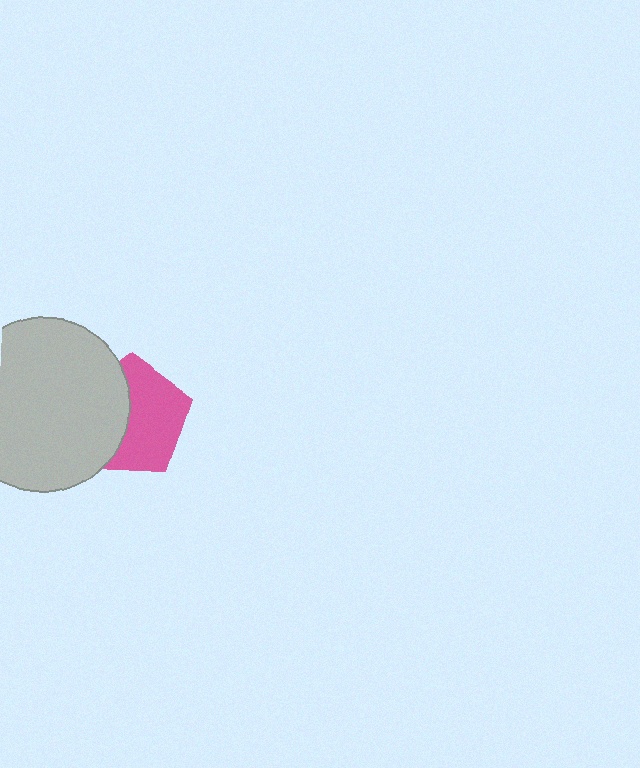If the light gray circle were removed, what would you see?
You would see the complete pink pentagon.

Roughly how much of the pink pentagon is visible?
About half of it is visible (roughly 57%).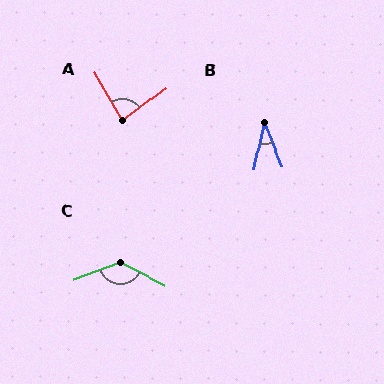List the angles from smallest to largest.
B (34°), A (84°), C (132°).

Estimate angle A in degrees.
Approximately 84 degrees.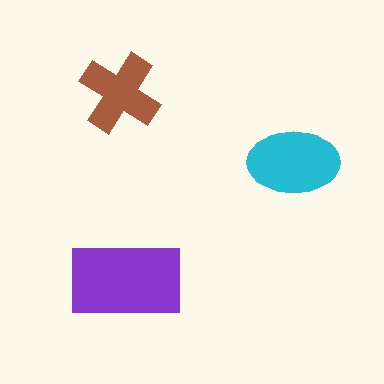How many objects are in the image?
There are 3 objects in the image.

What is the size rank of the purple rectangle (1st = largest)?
1st.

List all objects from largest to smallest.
The purple rectangle, the cyan ellipse, the brown cross.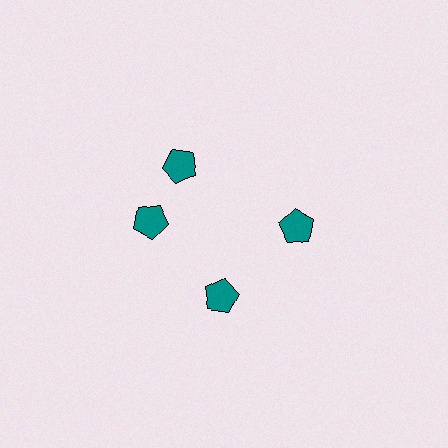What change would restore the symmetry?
The symmetry would be restored by rotating it back into even spacing with its neighbors so that all 4 pentagons sit at equal angles and equal distance from the center.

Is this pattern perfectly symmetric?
No. The 4 teal pentagons are arranged in a ring, but one element near the 12 o'clock position is rotated out of alignment along the ring, breaking the 4-fold rotational symmetry.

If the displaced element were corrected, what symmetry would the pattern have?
It would have 4-fold rotational symmetry — the pattern would map onto itself every 90 degrees.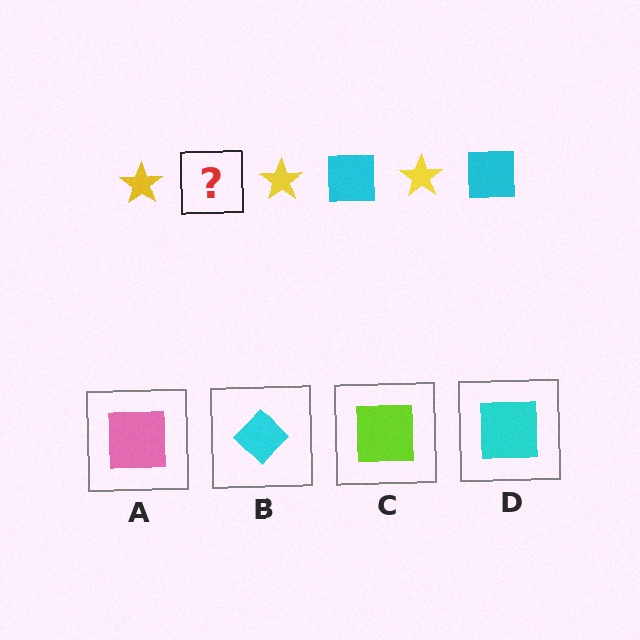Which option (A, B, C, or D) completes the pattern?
D.